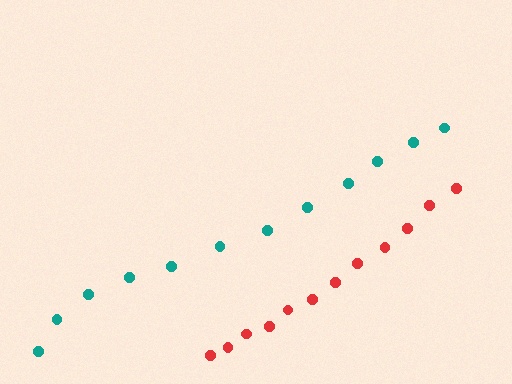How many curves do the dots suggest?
There are 2 distinct paths.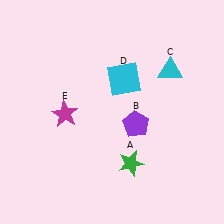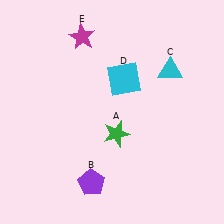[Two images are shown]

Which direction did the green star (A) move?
The green star (A) moved up.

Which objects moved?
The objects that moved are: the green star (A), the purple pentagon (B), the magenta star (E).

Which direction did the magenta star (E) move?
The magenta star (E) moved up.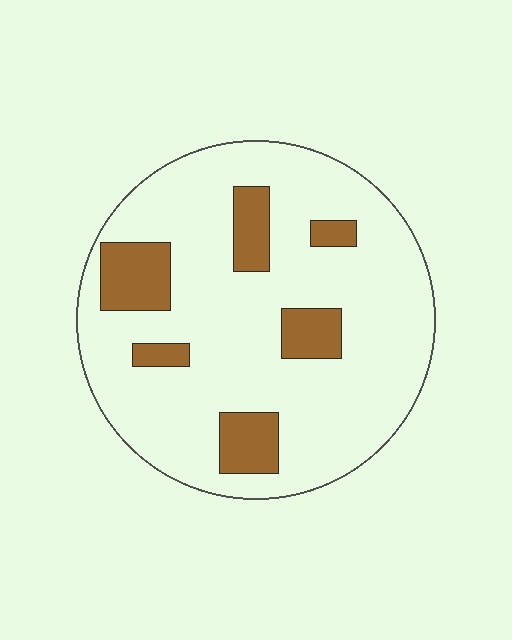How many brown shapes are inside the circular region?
6.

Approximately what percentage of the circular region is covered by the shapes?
Approximately 15%.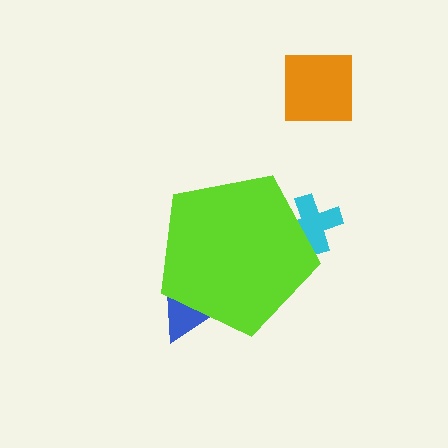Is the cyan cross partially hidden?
Yes, the cyan cross is partially hidden behind the lime pentagon.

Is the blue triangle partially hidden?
Yes, the blue triangle is partially hidden behind the lime pentagon.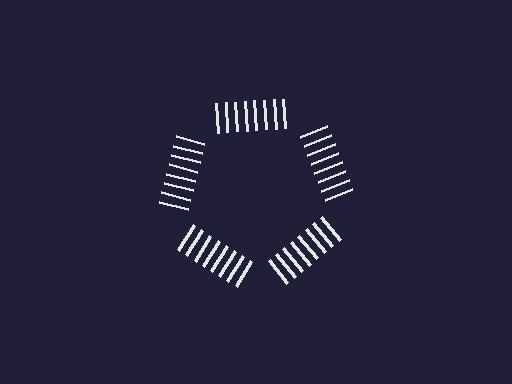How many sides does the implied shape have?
5 sides — the line-ends trace a pentagon.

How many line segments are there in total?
40 — 8 along each of the 5 edges.